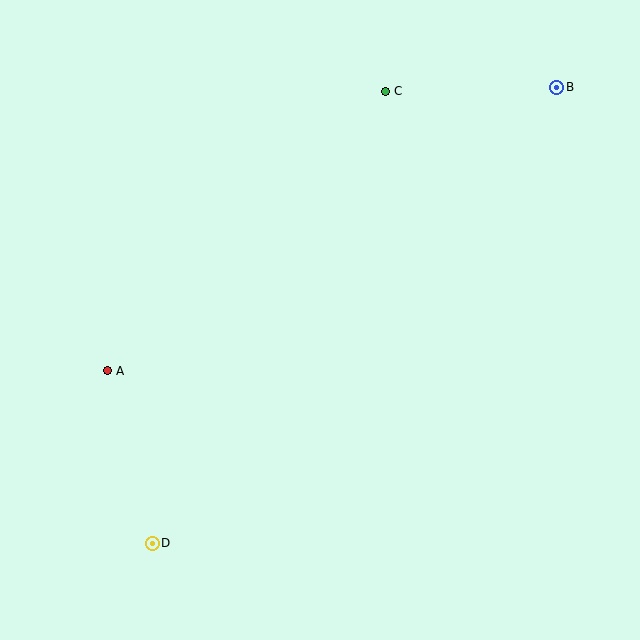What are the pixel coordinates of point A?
Point A is at (107, 371).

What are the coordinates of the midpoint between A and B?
The midpoint between A and B is at (332, 229).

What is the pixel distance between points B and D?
The distance between B and D is 609 pixels.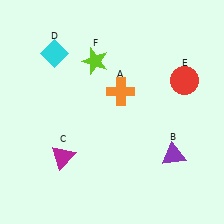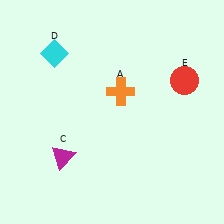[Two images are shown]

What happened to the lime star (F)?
The lime star (F) was removed in Image 2. It was in the top-left area of Image 1.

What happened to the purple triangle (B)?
The purple triangle (B) was removed in Image 2. It was in the bottom-right area of Image 1.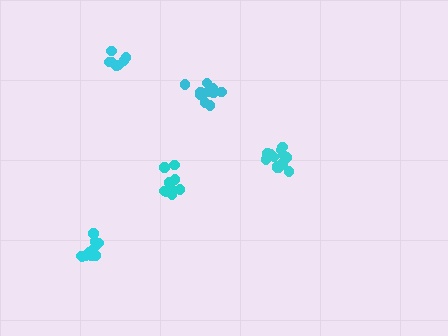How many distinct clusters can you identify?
There are 5 distinct clusters.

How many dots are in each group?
Group 1: 7 dots, Group 2: 13 dots, Group 3: 13 dots, Group 4: 13 dots, Group 5: 9 dots (55 total).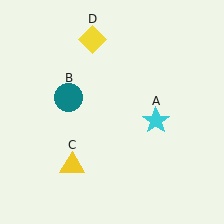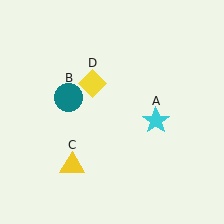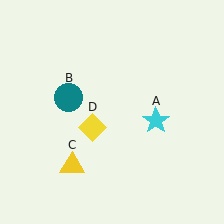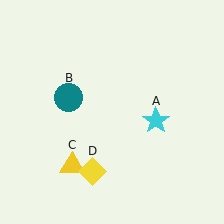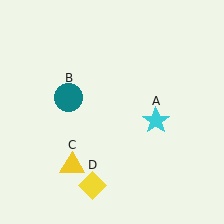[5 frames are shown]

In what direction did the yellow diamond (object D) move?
The yellow diamond (object D) moved down.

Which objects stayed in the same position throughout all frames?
Cyan star (object A) and teal circle (object B) and yellow triangle (object C) remained stationary.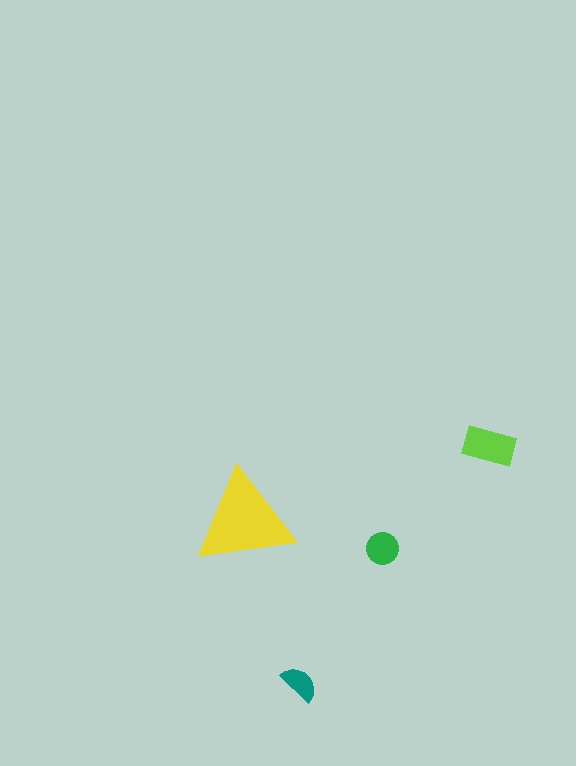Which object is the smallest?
The teal semicircle.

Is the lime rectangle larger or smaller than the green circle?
Larger.